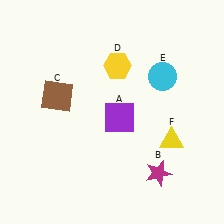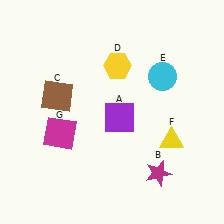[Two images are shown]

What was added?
A magenta square (G) was added in Image 2.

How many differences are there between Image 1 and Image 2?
There is 1 difference between the two images.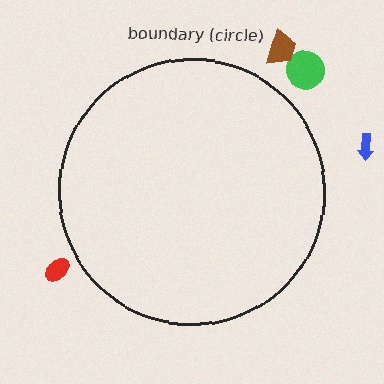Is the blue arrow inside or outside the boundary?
Outside.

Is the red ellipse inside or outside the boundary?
Outside.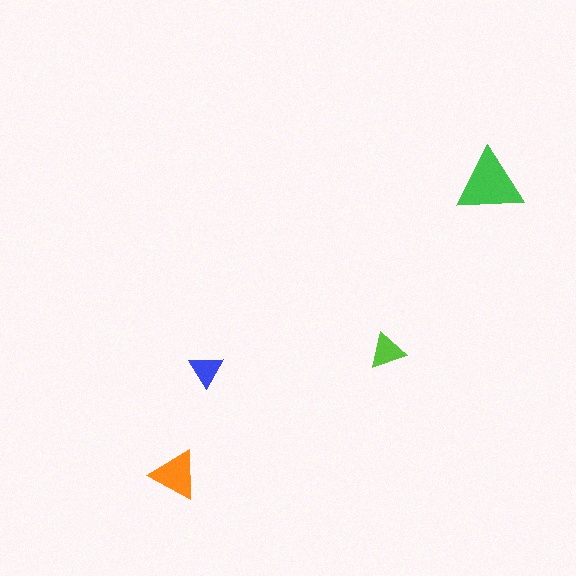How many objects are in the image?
There are 4 objects in the image.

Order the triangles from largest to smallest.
the green one, the orange one, the lime one, the blue one.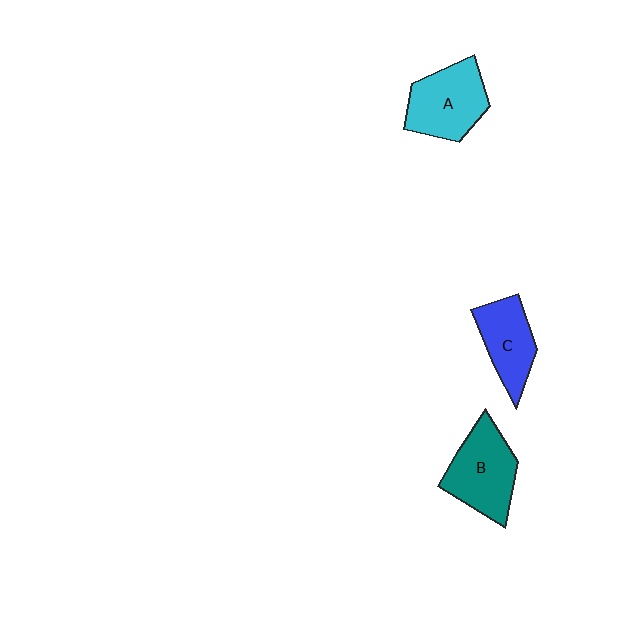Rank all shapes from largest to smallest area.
From largest to smallest: B (teal), A (cyan), C (blue).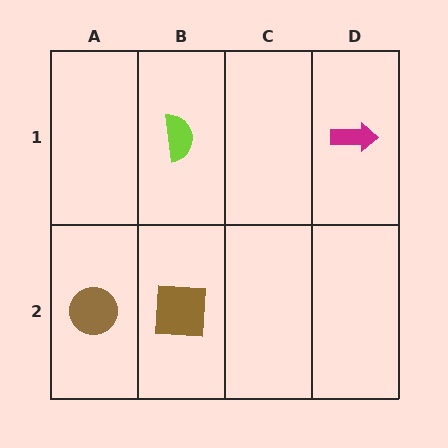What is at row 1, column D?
A magenta arrow.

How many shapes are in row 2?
2 shapes.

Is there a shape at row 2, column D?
No, that cell is empty.